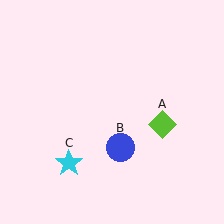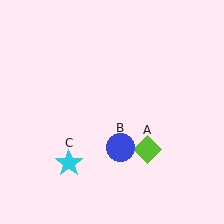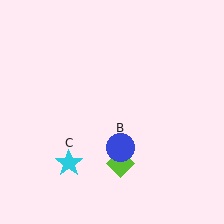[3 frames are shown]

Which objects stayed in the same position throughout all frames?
Blue circle (object B) and cyan star (object C) remained stationary.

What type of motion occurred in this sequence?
The lime diamond (object A) rotated clockwise around the center of the scene.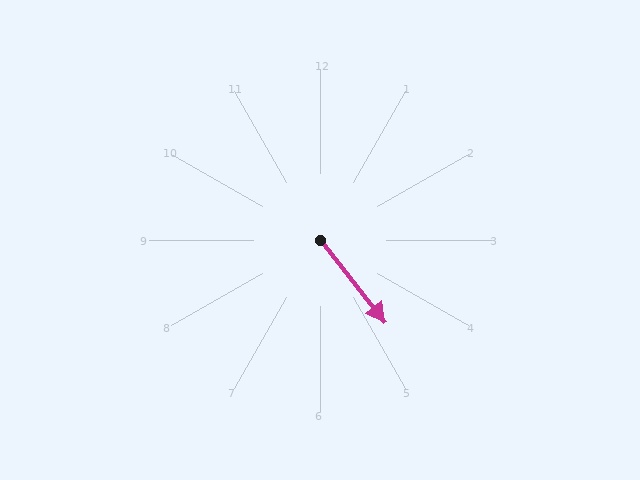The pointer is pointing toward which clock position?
Roughly 5 o'clock.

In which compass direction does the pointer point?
Southeast.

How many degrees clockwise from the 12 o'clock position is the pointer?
Approximately 142 degrees.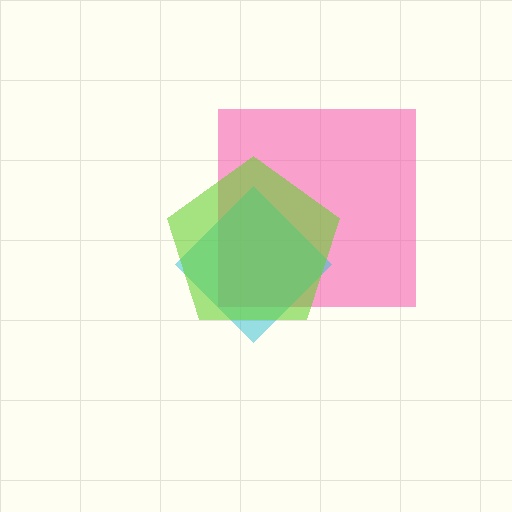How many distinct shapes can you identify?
There are 3 distinct shapes: a pink square, a cyan diamond, a lime pentagon.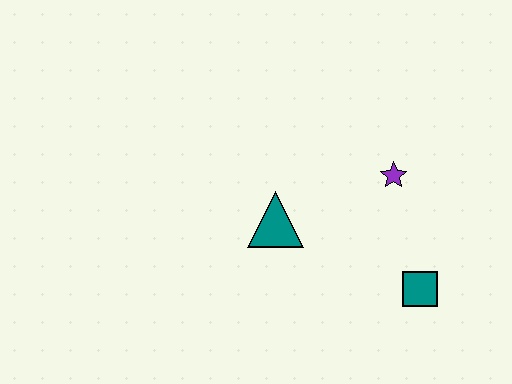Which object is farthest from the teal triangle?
The teal square is farthest from the teal triangle.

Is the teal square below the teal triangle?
Yes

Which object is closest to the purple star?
The teal square is closest to the purple star.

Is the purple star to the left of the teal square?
Yes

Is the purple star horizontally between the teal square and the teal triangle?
Yes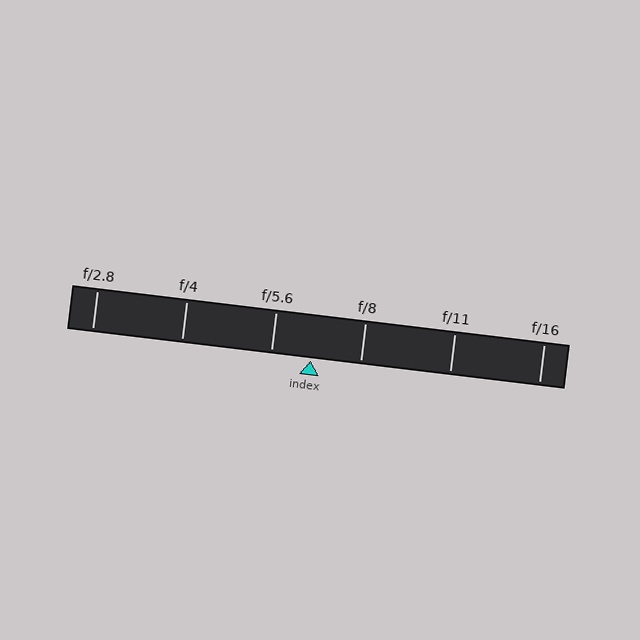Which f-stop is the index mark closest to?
The index mark is closest to f/5.6.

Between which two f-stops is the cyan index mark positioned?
The index mark is between f/5.6 and f/8.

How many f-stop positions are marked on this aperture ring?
There are 6 f-stop positions marked.